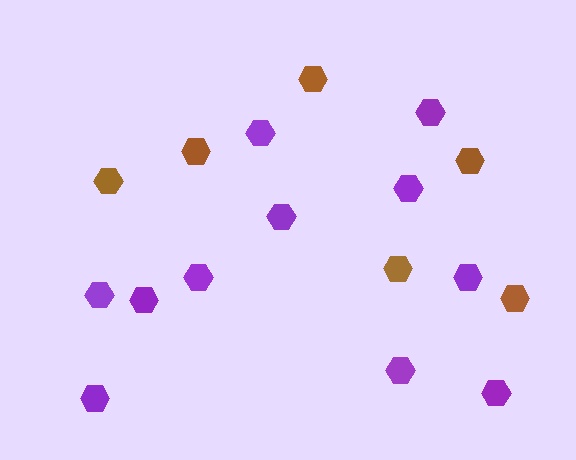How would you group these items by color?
There are 2 groups: one group of brown hexagons (6) and one group of purple hexagons (11).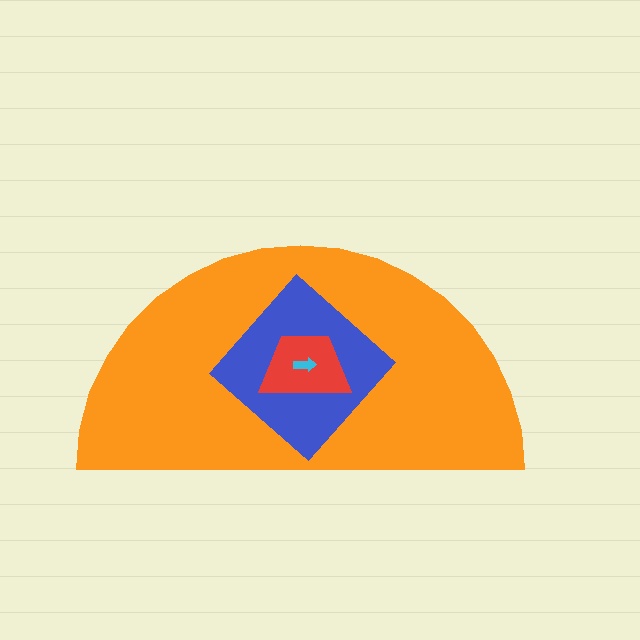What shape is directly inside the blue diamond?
The red trapezoid.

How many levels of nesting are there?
4.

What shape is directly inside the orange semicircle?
The blue diamond.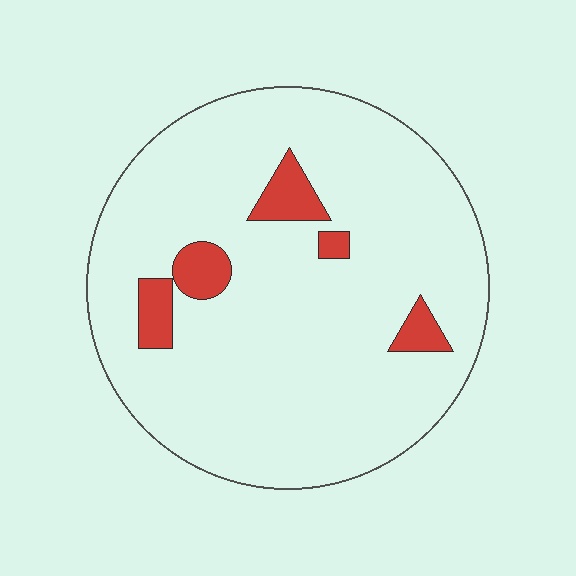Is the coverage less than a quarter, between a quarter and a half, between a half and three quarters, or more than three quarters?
Less than a quarter.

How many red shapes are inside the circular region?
5.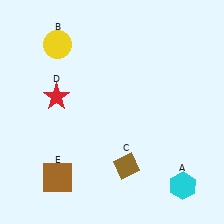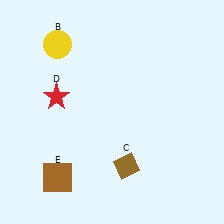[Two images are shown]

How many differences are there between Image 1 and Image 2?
There is 1 difference between the two images.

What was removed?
The cyan hexagon (A) was removed in Image 2.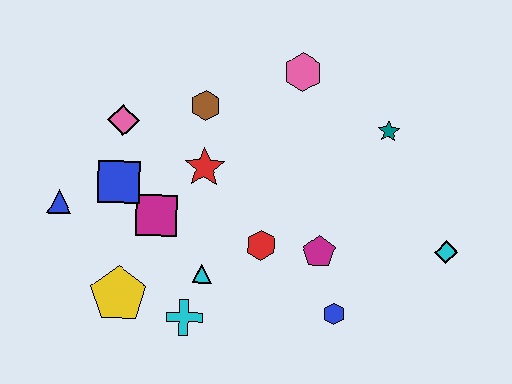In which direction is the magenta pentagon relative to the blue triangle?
The magenta pentagon is to the right of the blue triangle.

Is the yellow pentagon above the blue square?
No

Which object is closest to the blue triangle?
The blue square is closest to the blue triangle.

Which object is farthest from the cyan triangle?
The cyan diamond is farthest from the cyan triangle.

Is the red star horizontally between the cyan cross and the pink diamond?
No